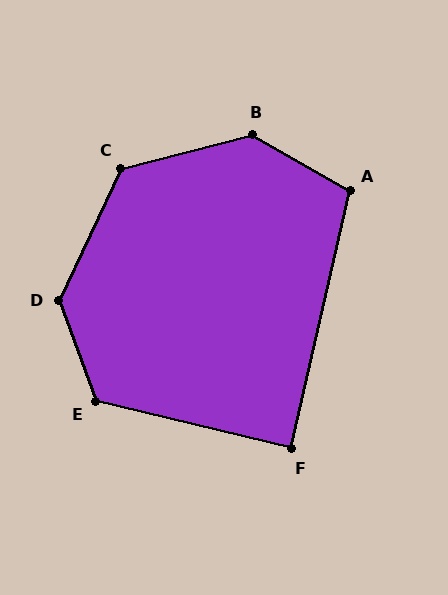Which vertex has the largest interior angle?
B, at approximately 136 degrees.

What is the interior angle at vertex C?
Approximately 130 degrees (obtuse).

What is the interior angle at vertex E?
Approximately 124 degrees (obtuse).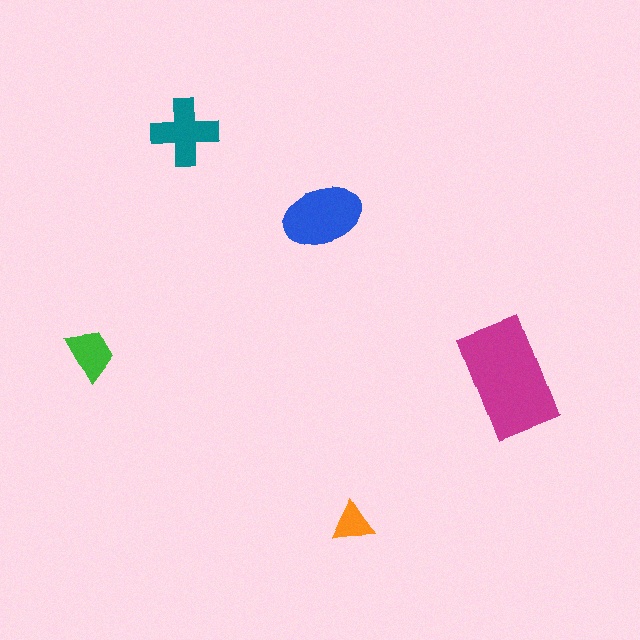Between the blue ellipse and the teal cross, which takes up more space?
The blue ellipse.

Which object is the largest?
The magenta rectangle.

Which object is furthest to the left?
The green trapezoid is leftmost.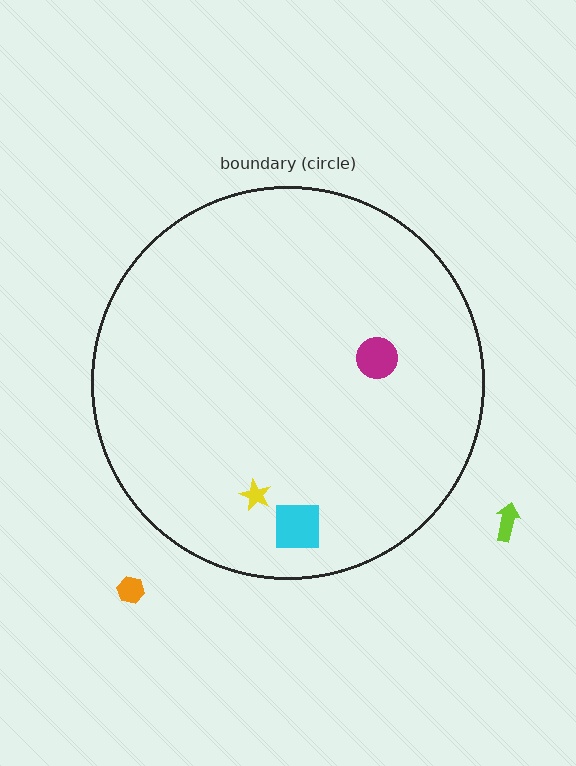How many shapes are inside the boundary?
3 inside, 2 outside.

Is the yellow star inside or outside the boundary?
Inside.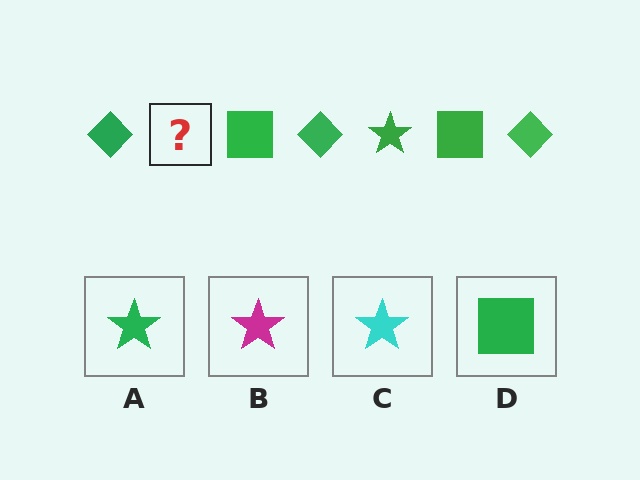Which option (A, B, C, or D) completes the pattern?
A.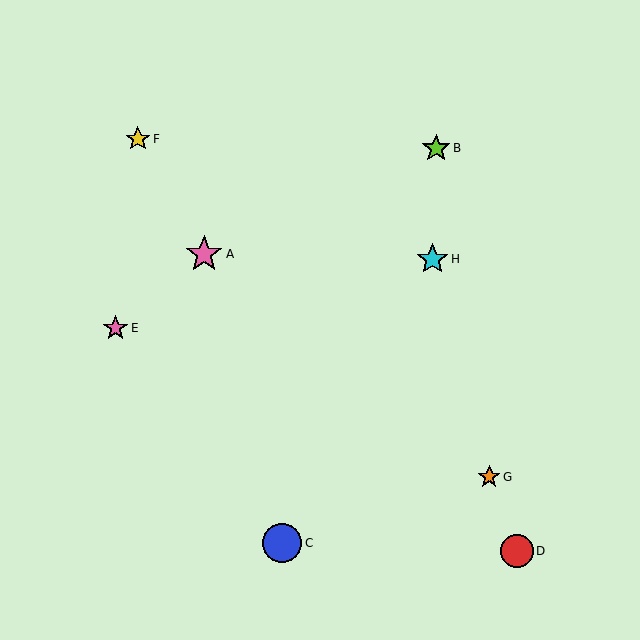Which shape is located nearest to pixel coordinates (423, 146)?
The lime star (labeled B) at (436, 148) is nearest to that location.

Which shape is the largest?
The blue circle (labeled C) is the largest.